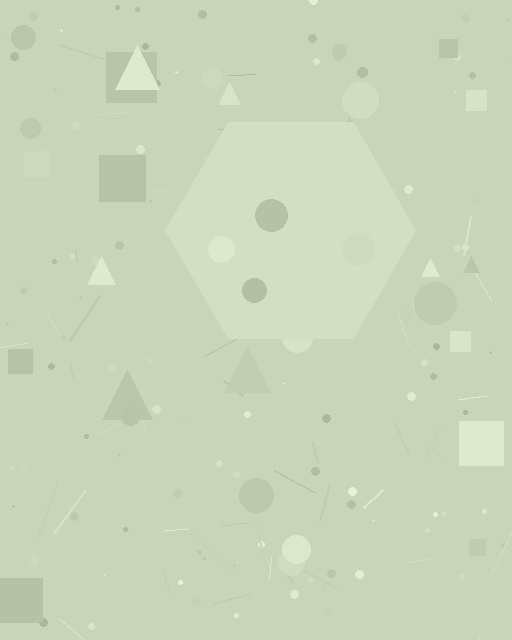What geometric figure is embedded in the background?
A hexagon is embedded in the background.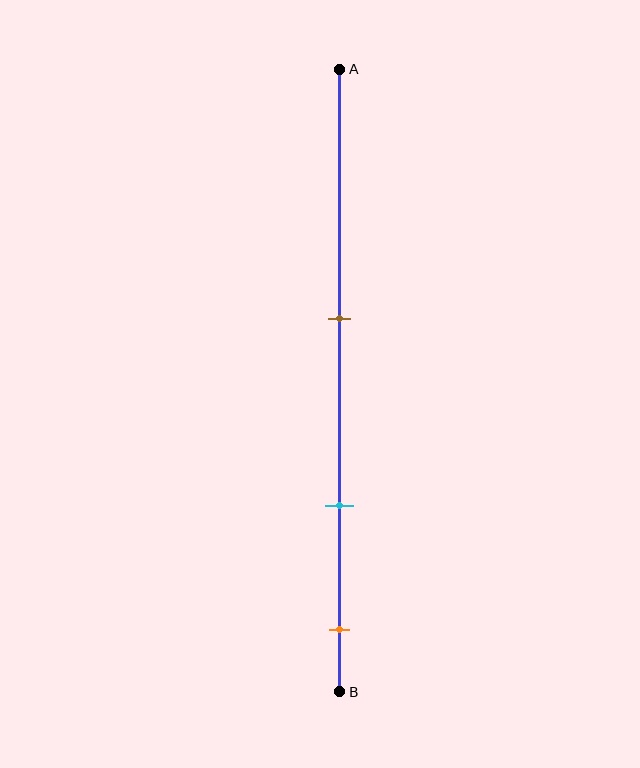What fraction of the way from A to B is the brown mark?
The brown mark is approximately 40% (0.4) of the way from A to B.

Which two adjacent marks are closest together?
The cyan and orange marks are the closest adjacent pair.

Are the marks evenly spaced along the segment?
Yes, the marks are approximately evenly spaced.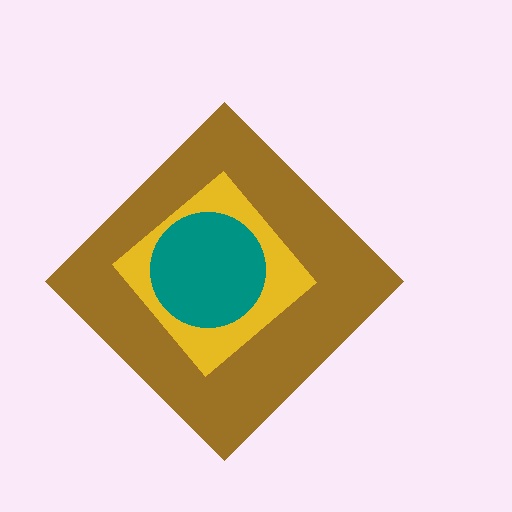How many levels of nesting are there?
3.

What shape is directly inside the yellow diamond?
The teal circle.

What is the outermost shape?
The brown diamond.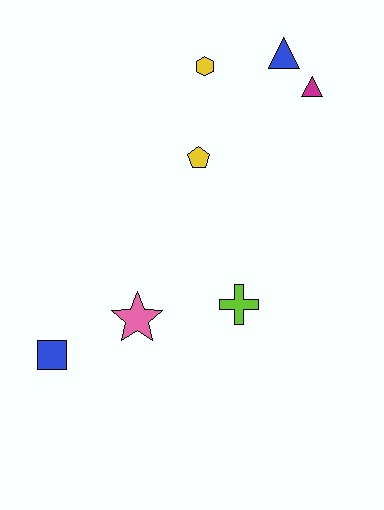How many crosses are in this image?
There is 1 cross.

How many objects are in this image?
There are 7 objects.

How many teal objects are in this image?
There are no teal objects.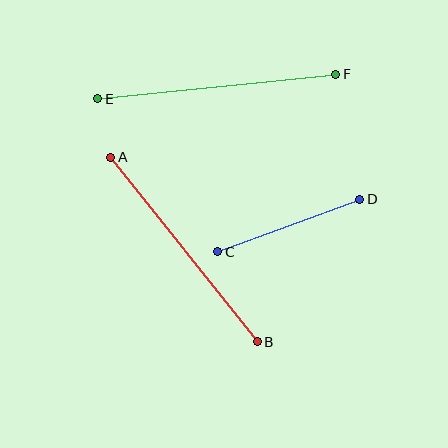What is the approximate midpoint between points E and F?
The midpoint is at approximately (217, 86) pixels.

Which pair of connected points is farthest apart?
Points E and F are farthest apart.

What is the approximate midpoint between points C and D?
The midpoint is at approximately (289, 226) pixels.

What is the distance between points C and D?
The distance is approximately 152 pixels.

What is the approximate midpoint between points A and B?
The midpoint is at approximately (184, 250) pixels.